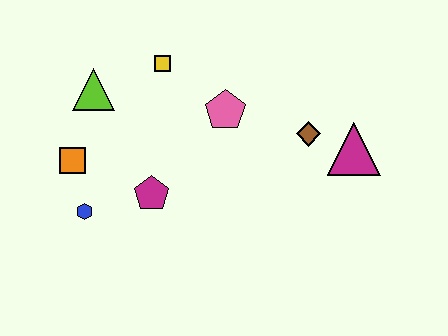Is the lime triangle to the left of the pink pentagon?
Yes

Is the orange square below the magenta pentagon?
No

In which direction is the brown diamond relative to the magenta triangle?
The brown diamond is to the left of the magenta triangle.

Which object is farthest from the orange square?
The magenta triangle is farthest from the orange square.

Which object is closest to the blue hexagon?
The orange square is closest to the blue hexagon.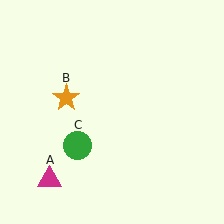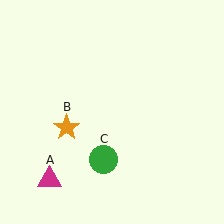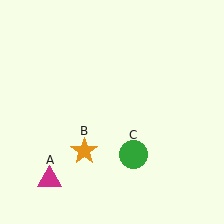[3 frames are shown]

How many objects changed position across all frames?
2 objects changed position: orange star (object B), green circle (object C).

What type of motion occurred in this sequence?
The orange star (object B), green circle (object C) rotated counterclockwise around the center of the scene.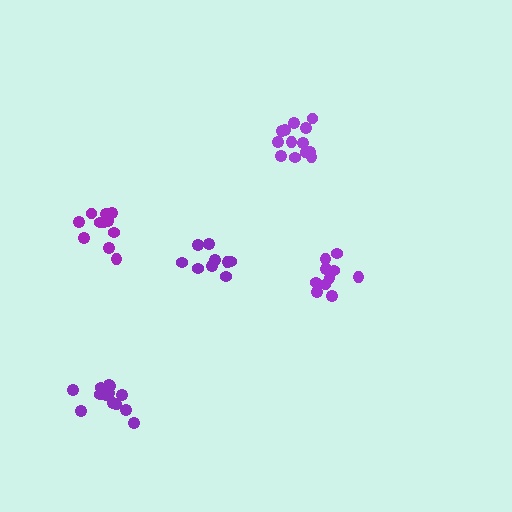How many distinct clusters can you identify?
There are 5 distinct clusters.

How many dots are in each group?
Group 1: 9 dots, Group 2: 10 dots, Group 3: 13 dots, Group 4: 13 dots, Group 5: 11 dots (56 total).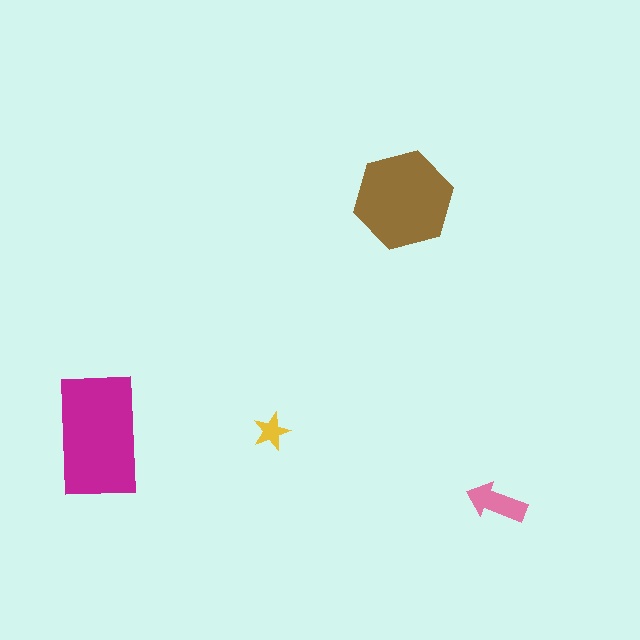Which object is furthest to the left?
The magenta rectangle is leftmost.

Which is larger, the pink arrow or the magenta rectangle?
The magenta rectangle.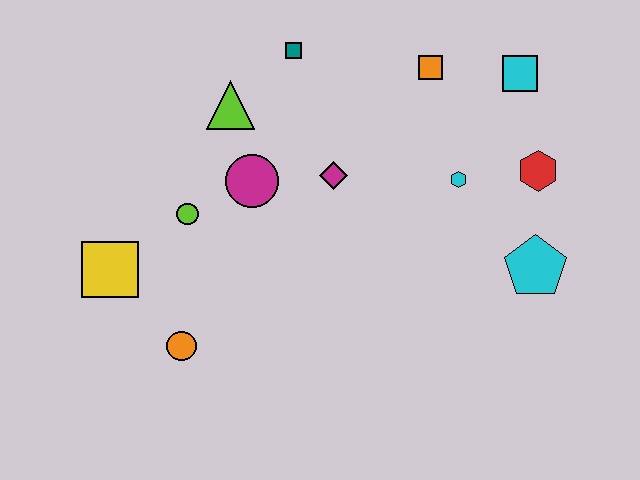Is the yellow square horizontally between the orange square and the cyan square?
No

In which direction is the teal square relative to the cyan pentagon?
The teal square is to the left of the cyan pentagon.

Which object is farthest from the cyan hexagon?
The yellow square is farthest from the cyan hexagon.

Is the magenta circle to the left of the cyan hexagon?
Yes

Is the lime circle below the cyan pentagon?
No